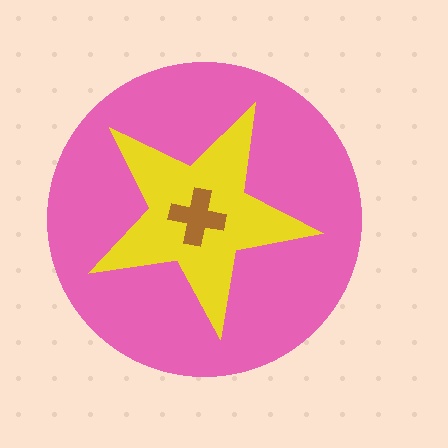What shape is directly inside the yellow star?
The brown cross.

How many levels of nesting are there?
3.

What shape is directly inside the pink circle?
The yellow star.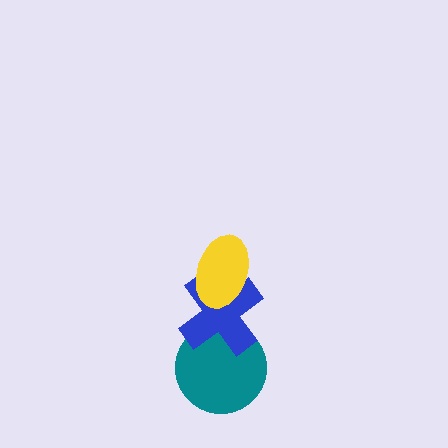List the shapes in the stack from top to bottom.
From top to bottom: the yellow ellipse, the blue cross, the teal circle.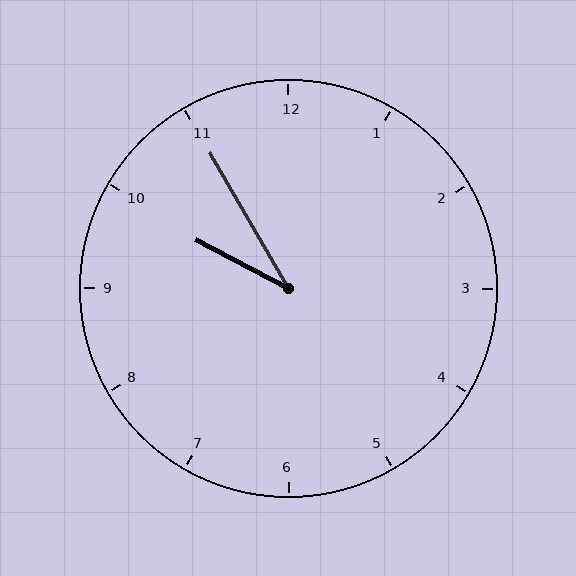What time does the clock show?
9:55.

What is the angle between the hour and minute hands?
Approximately 32 degrees.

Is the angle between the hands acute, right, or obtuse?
It is acute.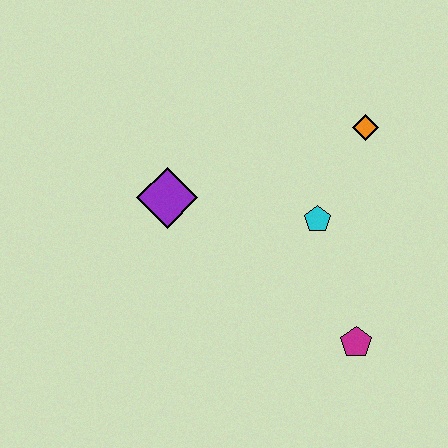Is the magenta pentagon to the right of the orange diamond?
No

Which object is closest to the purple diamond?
The cyan pentagon is closest to the purple diamond.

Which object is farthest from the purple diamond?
The magenta pentagon is farthest from the purple diamond.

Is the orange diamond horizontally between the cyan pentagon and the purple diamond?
No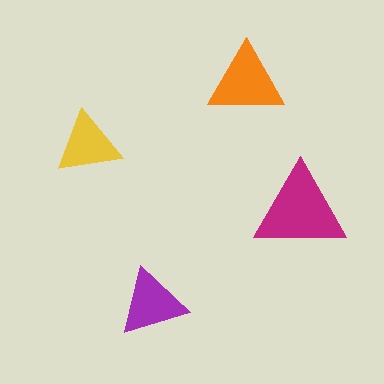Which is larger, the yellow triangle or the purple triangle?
The purple one.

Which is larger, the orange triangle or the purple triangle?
The orange one.